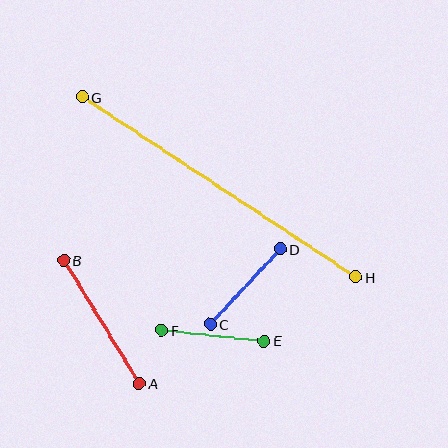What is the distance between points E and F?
The distance is approximately 103 pixels.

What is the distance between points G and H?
The distance is approximately 327 pixels.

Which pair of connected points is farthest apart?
Points G and H are farthest apart.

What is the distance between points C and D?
The distance is approximately 103 pixels.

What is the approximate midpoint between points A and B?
The midpoint is at approximately (101, 322) pixels.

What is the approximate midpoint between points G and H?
The midpoint is at approximately (219, 187) pixels.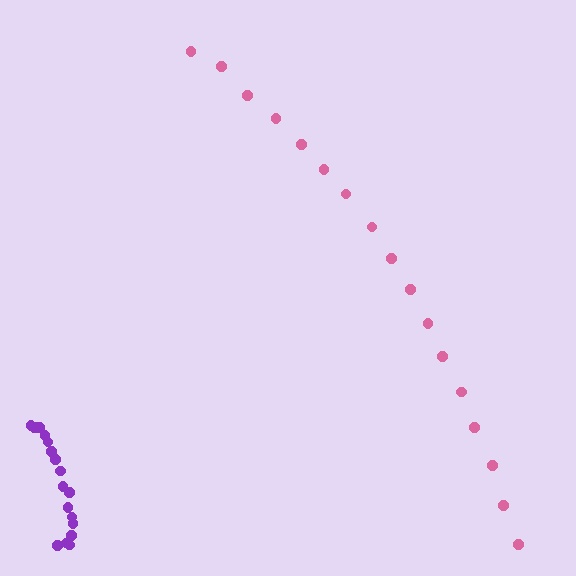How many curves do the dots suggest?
There are 2 distinct paths.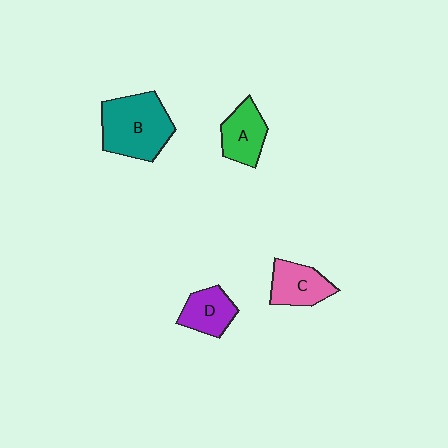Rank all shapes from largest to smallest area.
From largest to smallest: B (teal), C (pink), A (green), D (purple).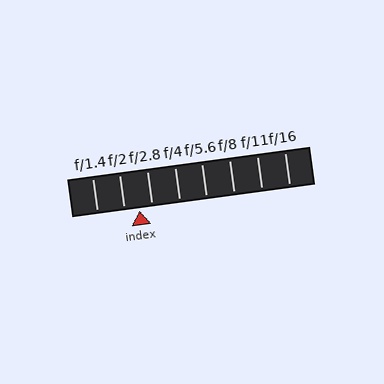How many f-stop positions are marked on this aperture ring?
There are 8 f-stop positions marked.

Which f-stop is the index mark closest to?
The index mark is closest to f/2.8.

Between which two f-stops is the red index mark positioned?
The index mark is between f/2 and f/2.8.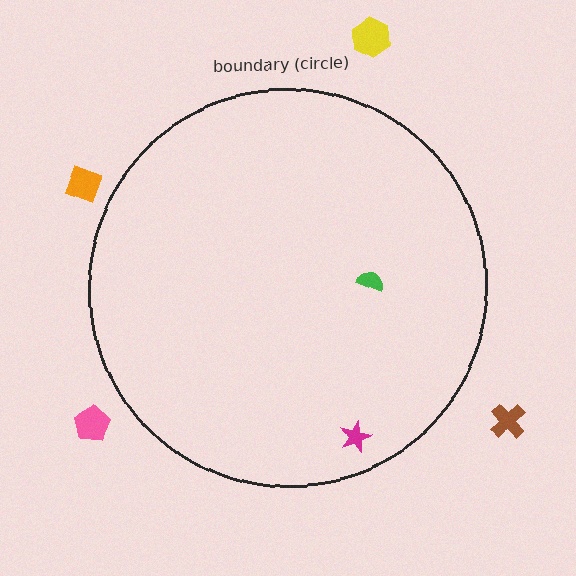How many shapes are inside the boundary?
2 inside, 4 outside.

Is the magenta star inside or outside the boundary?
Inside.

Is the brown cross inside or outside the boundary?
Outside.